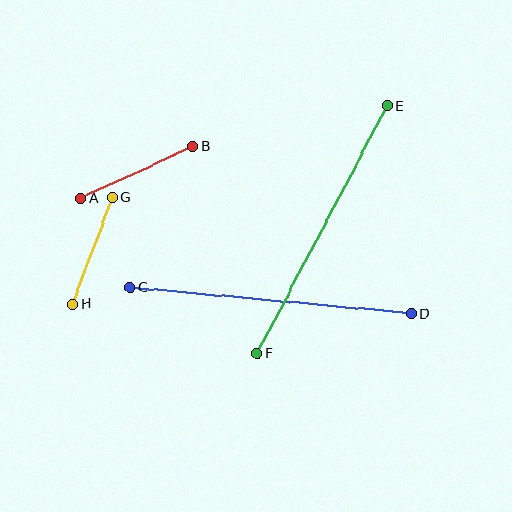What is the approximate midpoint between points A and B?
The midpoint is at approximately (137, 172) pixels.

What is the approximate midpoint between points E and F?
The midpoint is at approximately (322, 229) pixels.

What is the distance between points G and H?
The distance is approximately 114 pixels.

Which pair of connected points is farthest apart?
Points C and D are farthest apart.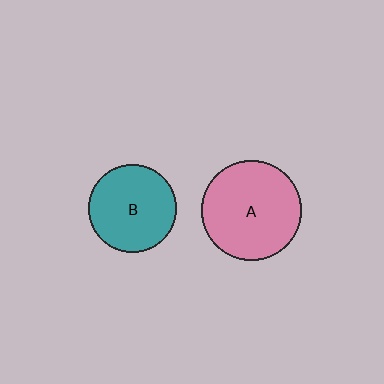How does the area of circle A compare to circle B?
Approximately 1.3 times.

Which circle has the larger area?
Circle A (pink).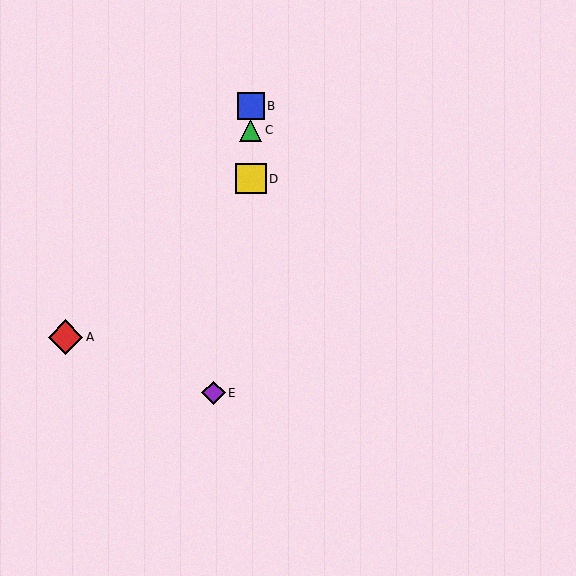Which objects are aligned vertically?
Objects B, C, D are aligned vertically.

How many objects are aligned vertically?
3 objects (B, C, D) are aligned vertically.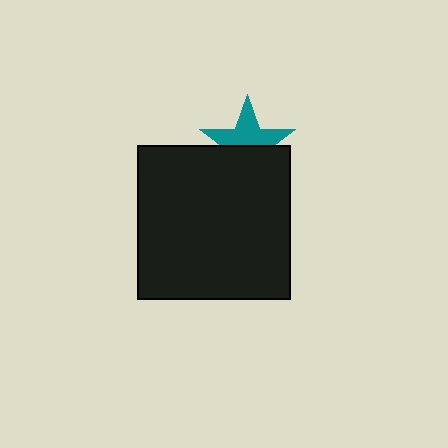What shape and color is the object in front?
The object in front is a black square.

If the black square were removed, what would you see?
You would see the complete teal star.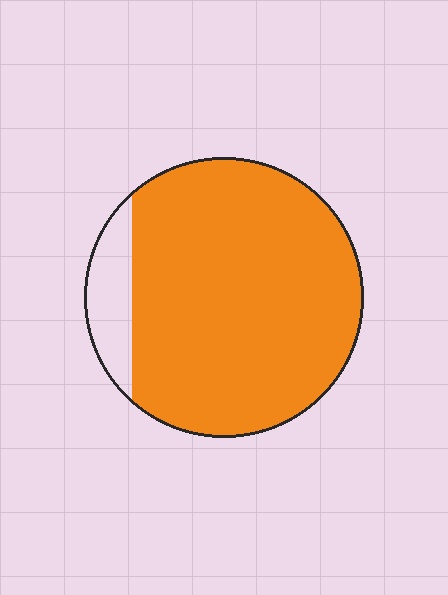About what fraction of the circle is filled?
About seven eighths (7/8).